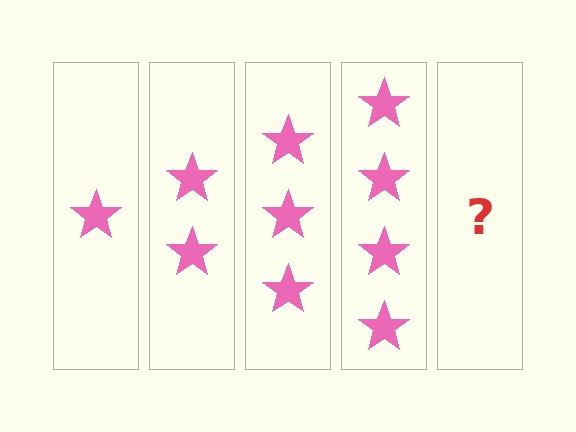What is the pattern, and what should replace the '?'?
The pattern is that each step adds one more star. The '?' should be 5 stars.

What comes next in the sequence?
The next element should be 5 stars.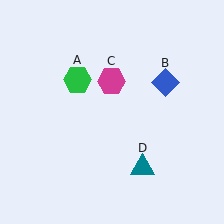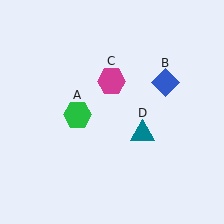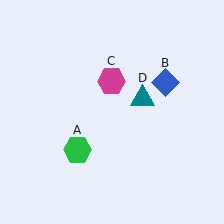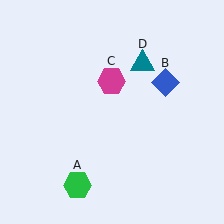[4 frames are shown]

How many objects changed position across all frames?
2 objects changed position: green hexagon (object A), teal triangle (object D).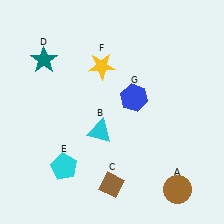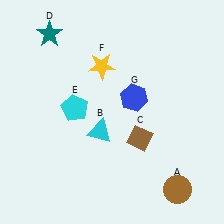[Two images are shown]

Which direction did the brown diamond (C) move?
The brown diamond (C) moved up.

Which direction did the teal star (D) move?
The teal star (D) moved up.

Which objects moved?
The objects that moved are: the brown diamond (C), the teal star (D), the cyan pentagon (E).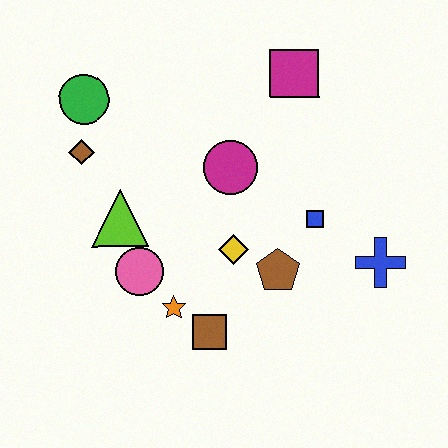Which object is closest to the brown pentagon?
The yellow diamond is closest to the brown pentagon.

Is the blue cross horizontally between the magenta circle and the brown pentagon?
No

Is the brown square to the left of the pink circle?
No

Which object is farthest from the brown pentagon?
The green circle is farthest from the brown pentagon.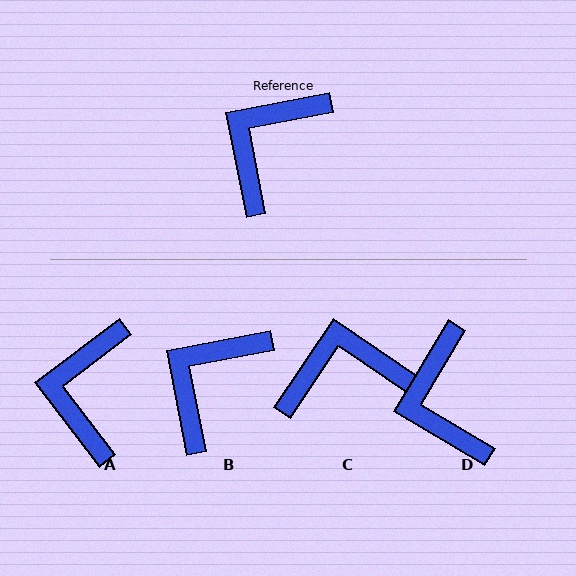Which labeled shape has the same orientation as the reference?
B.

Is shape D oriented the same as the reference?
No, it is off by about 48 degrees.